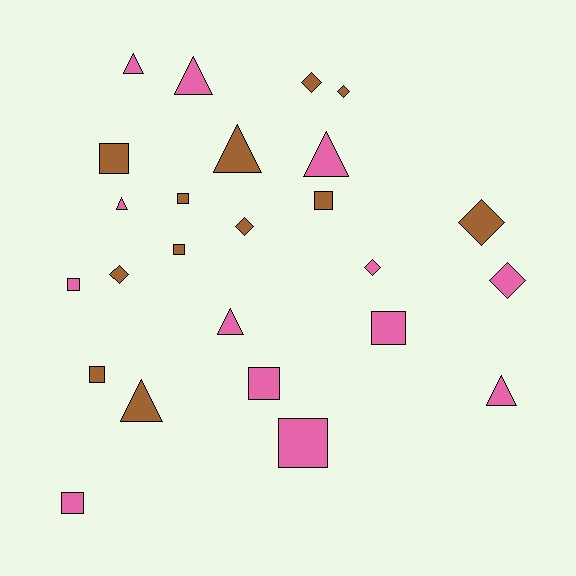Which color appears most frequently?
Pink, with 13 objects.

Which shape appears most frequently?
Square, with 10 objects.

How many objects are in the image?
There are 25 objects.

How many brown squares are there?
There are 5 brown squares.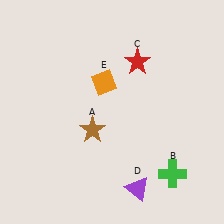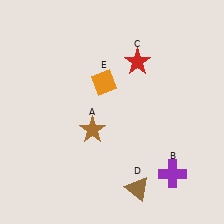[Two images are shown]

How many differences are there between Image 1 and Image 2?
There are 2 differences between the two images.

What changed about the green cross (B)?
In Image 1, B is green. In Image 2, it changed to purple.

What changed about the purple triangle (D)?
In Image 1, D is purple. In Image 2, it changed to brown.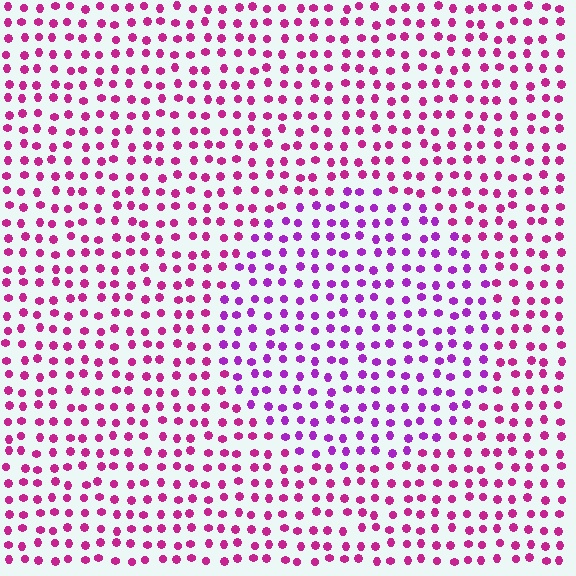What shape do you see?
I see a circle.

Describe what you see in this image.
The image is filled with small magenta elements in a uniform arrangement. A circle-shaped region is visible where the elements are tinted to a slightly different hue, forming a subtle color boundary.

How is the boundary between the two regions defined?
The boundary is defined purely by a slight shift in hue (about 31 degrees). Spacing, size, and orientation are identical on both sides.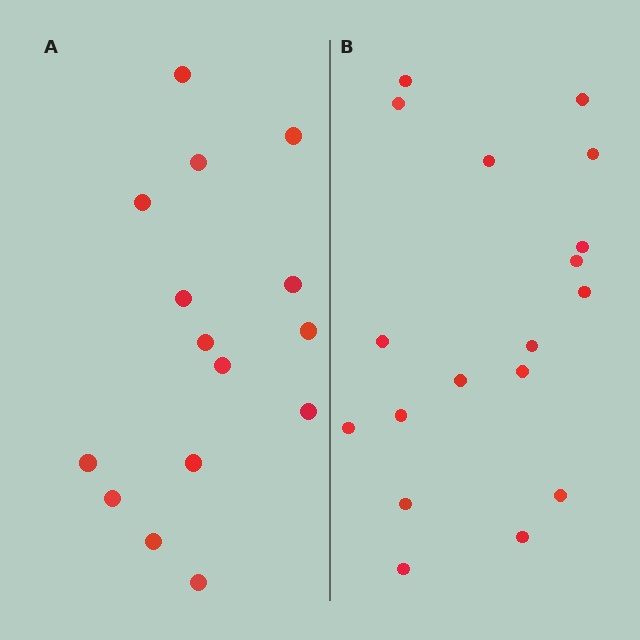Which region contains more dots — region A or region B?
Region B (the right region) has more dots.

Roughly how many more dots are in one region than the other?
Region B has just a few more — roughly 2 or 3 more dots than region A.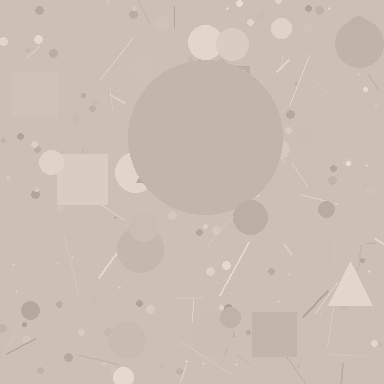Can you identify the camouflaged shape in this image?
The camouflaged shape is a circle.